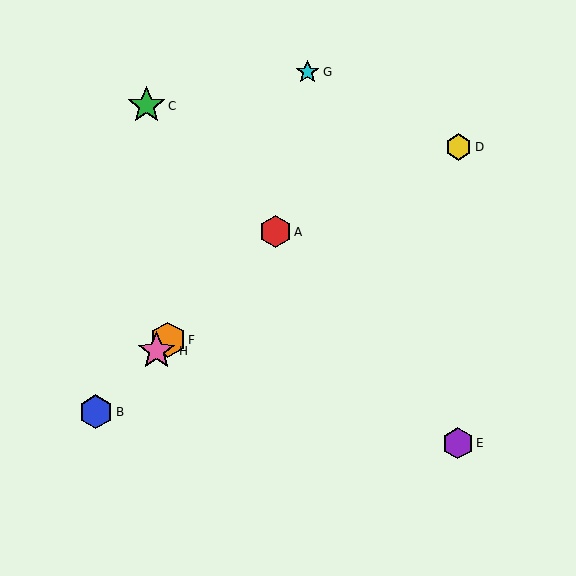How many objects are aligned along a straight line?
4 objects (A, B, F, H) are aligned along a straight line.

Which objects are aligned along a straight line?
Objects A, B, F, H are aligned along a straight line.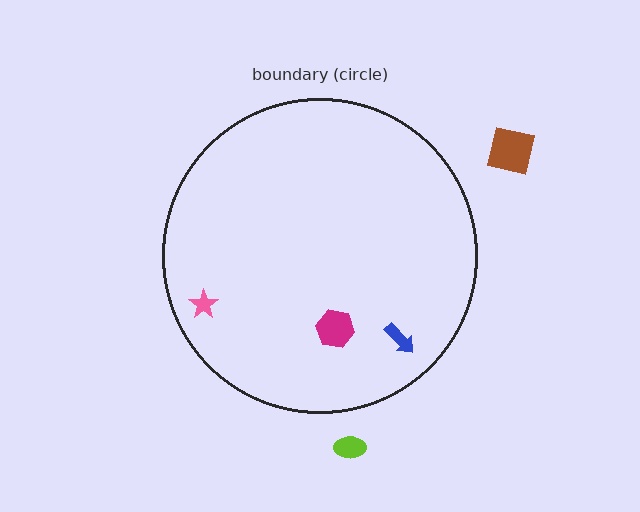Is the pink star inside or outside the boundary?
Inside.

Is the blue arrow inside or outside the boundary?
Inside.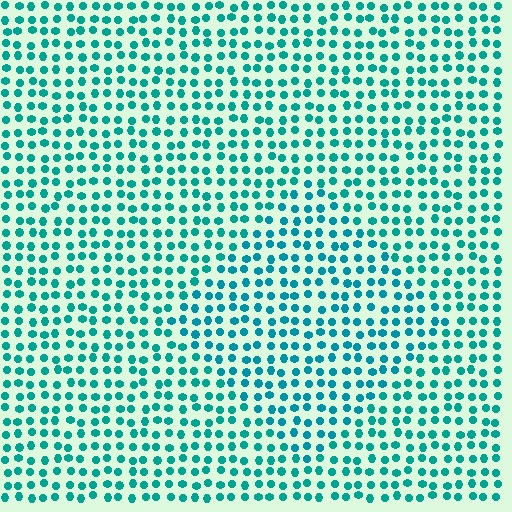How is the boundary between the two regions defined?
The boundary is defined purely by a slight shift in hue (about 14 degrees). Spacing, size, and orientation are identical on both sides.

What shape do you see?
I see a diamond.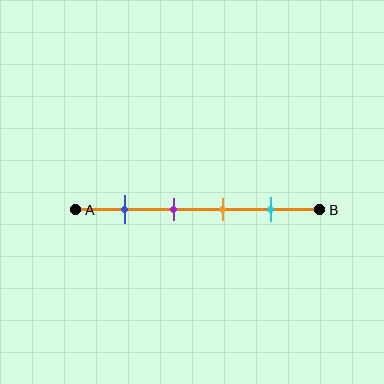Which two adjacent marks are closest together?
The purple and orange marks are the closest adjacent pair.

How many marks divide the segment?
There are 4 marks dividing the segment.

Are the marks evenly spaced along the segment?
Yes, the marks are approximately evenly spaced.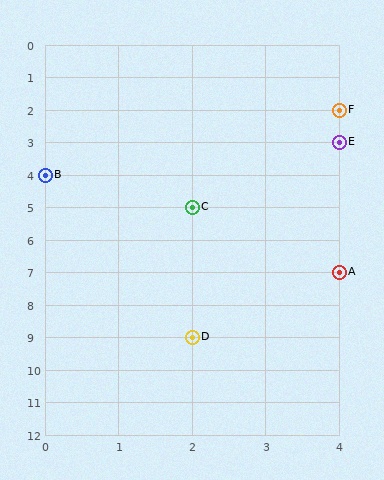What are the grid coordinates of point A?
Point A is at grid coordinates (4, 7).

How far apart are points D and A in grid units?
Points D and A are 2 columns and 2 rows apart (about 2.8 grid units diagonally).